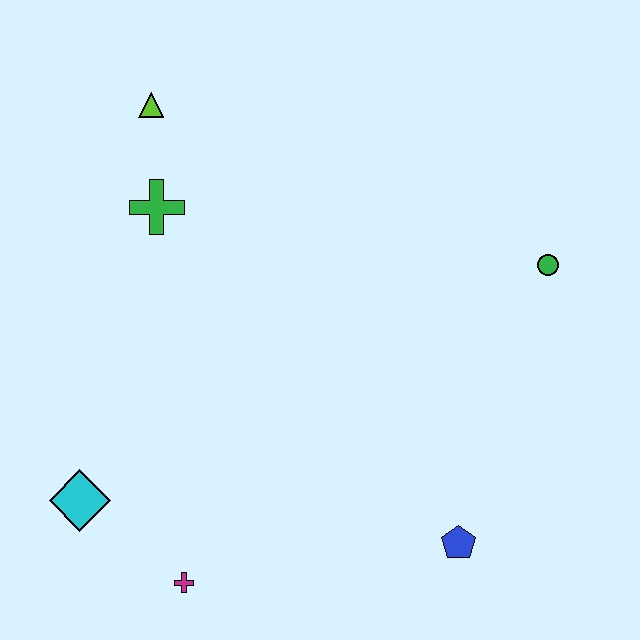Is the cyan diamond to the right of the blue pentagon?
No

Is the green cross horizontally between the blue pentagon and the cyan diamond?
Yes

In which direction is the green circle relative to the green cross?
The green circle is to the right of the green cross.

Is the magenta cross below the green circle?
Yes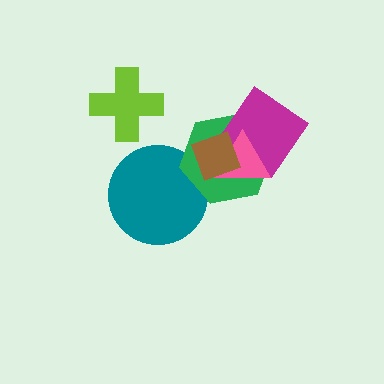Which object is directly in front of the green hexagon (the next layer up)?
The magenta diamond is directly in front of the green hexagon.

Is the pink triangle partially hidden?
Yes, it is partially covered by another shape.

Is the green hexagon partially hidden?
Yes, it is partially covered by another shape.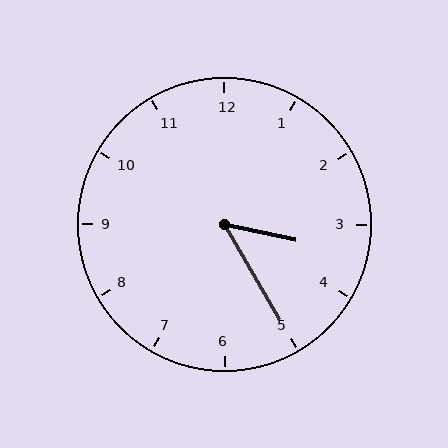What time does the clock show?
3:25.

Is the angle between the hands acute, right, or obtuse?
It is acute.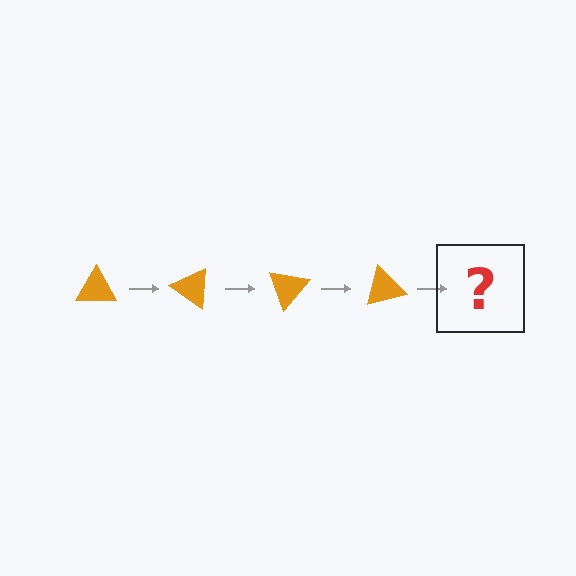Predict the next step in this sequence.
The next step is an orange triangle rotated 140 degrees.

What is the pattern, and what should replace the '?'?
The pattern is that the triangle rotates 35 degrees each step. The '?' should be an orange triangle rotated 140 degrees.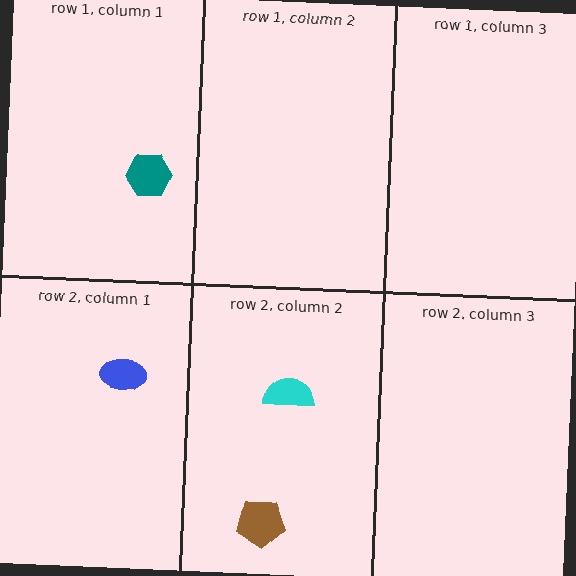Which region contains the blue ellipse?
The row 2, column 1 region.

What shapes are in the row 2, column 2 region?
The brown pentagon, the cyan semicircle.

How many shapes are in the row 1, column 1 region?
1.